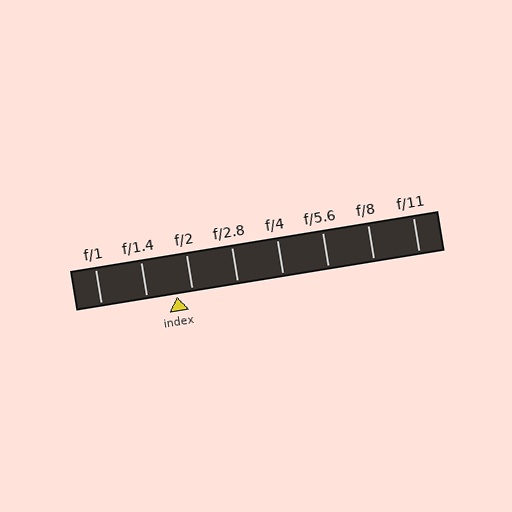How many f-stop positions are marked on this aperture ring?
There are 8 f-stop positions marked.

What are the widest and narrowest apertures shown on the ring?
The widest aperture shown is f/1 and the narrowest is f/11.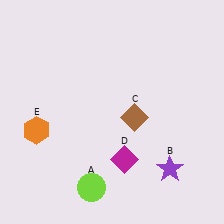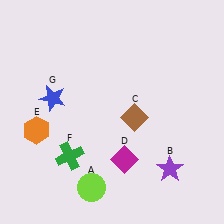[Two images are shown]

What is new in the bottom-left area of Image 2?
A green cross (F) was added in the bottom-left area of Image 2.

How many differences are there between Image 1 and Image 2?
There are 2 differences between the two images.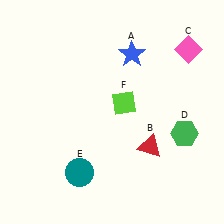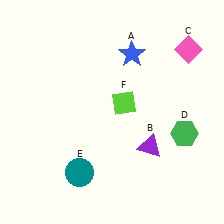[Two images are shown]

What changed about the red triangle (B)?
In Image 1, B is red. In Image 2, it changed to purple.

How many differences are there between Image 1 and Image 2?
There is 1 difference between the two images.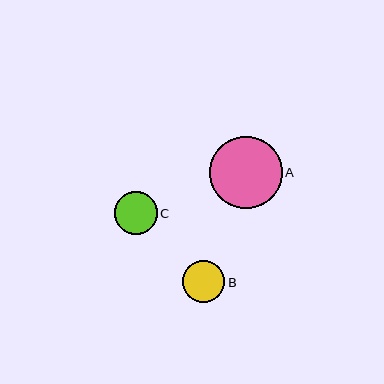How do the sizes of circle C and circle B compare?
Circle C and circle B are approximately the same size.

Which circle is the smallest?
Circle B is the smallest with a size of approximately 42 pixels.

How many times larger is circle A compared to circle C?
Circle A is approximately 1.7 times the size of circle C.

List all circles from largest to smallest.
From largest to smallest: A, C, B.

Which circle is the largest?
Circle A is the largest with a size of approximately 73 pixels.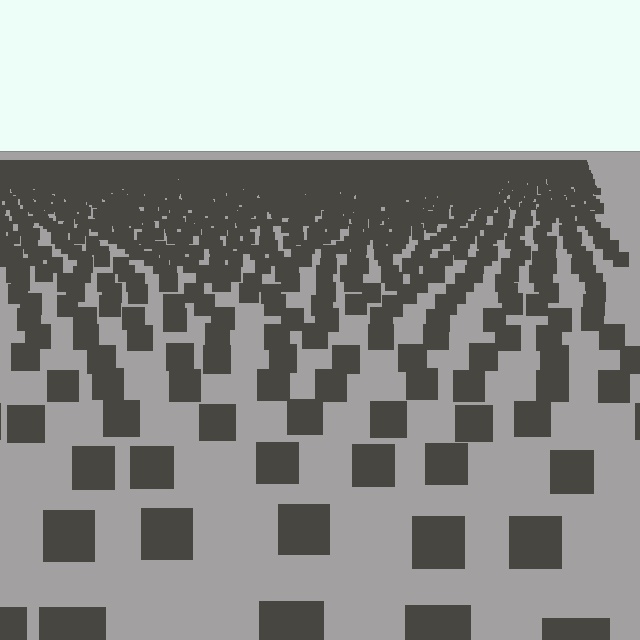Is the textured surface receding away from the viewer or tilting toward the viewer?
The surface is receding away from the viewer. Texture elements get smaller and denser toward the top.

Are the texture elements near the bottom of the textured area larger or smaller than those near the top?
Larger. Near the bottom, elements are closer to the viewer and appear at a bigger on-screen size.